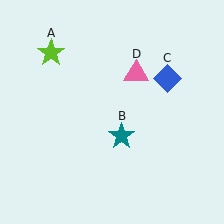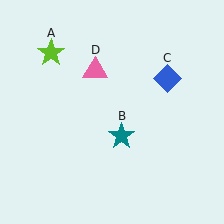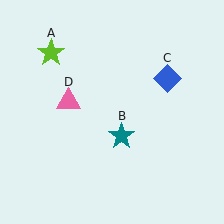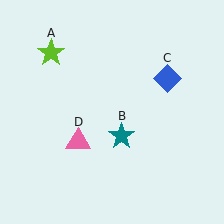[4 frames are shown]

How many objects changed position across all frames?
1 object changed position: pink triangle (object D).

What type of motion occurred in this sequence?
The pink triangle (object D) rotated counterclockwise around the center of the scene.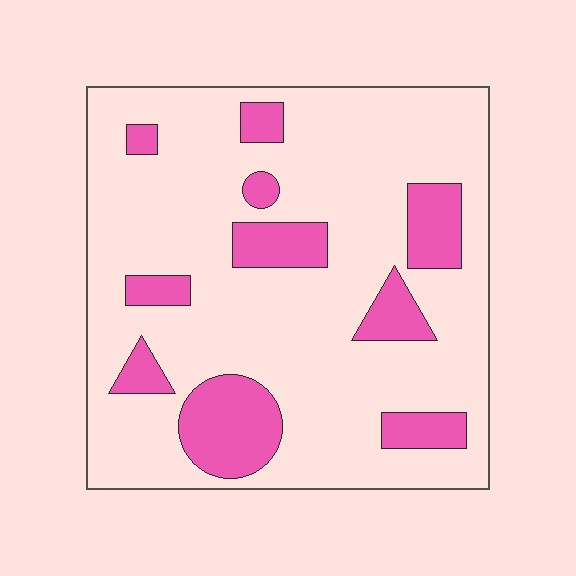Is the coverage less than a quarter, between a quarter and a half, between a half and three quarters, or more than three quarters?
Less than a quarter.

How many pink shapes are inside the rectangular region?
10.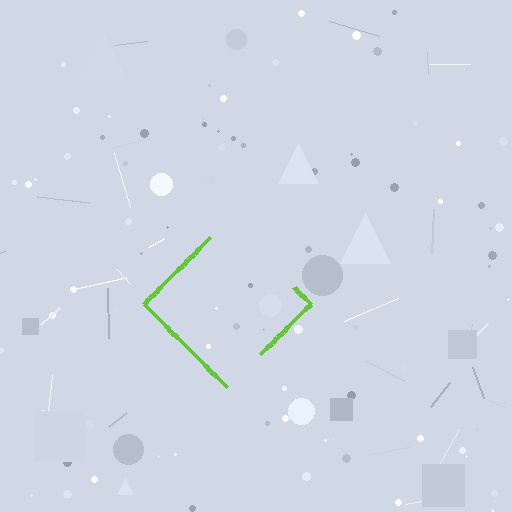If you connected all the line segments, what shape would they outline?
They would outline a diamond.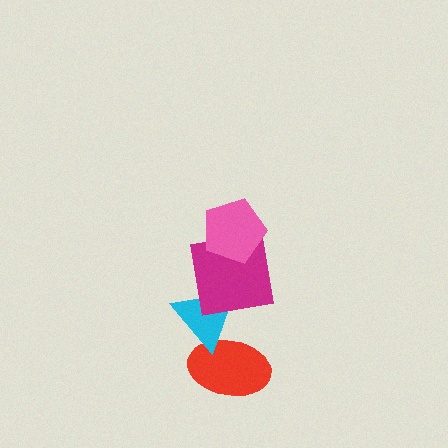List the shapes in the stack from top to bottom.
From top to bottom: the pink pentagon, the magenta square, the cyan triangle, the red ellipse.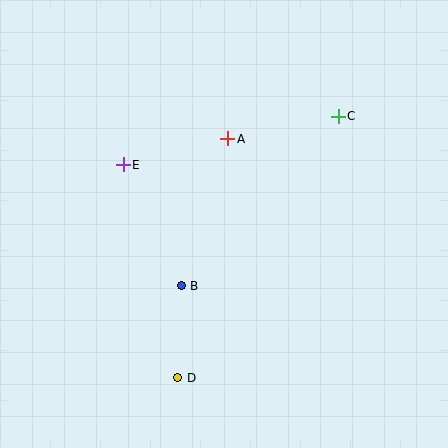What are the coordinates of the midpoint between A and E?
The midpoint between A and E is at (176, 152).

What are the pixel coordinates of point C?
Point C is at (338, 116).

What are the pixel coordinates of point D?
Point D is at (178, 378).